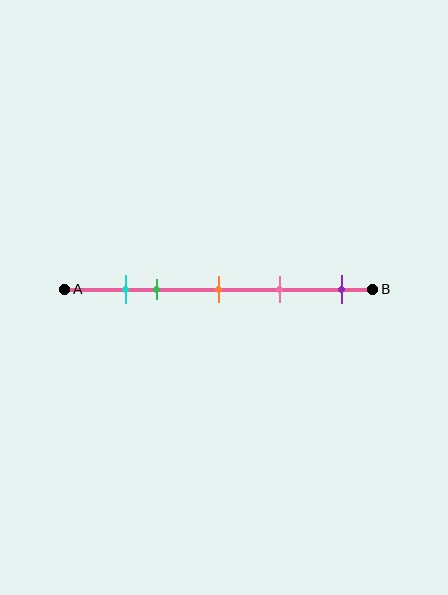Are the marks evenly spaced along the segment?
No, the marks are not evenly spaced.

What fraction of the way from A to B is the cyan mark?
The cyan mark is approximately 20% (0.2) of the way from A to B.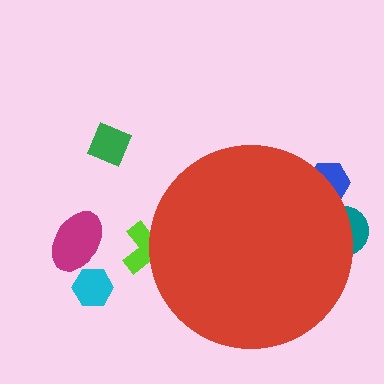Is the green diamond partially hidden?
No, the green diamond is fully visible.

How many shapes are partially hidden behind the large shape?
3 shapes are partially hidden.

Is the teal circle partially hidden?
Yes, the teal circle is partially hidden behind the red circle.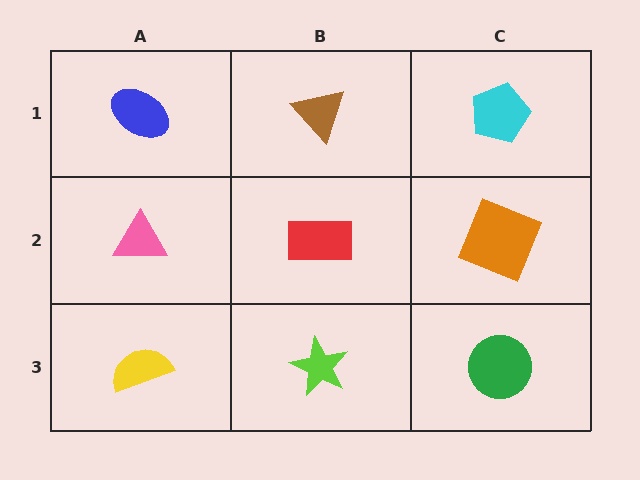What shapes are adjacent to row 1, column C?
An orange square (row 2, column C), a brown triangle (row 1, column B).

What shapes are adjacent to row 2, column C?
A cyan pentagon (row 1, column C), a green circle (row 3, column C), a red rectangle (row 2, column B).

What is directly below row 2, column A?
A yellow semicircle.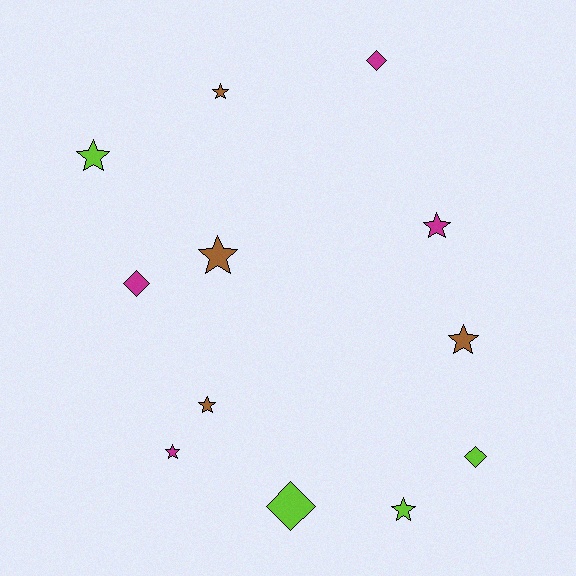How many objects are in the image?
There are 12 objects.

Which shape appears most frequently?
Star, with 8 objects.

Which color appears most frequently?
Lime, with 4 objects.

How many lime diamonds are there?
There are 2 lime diamonds.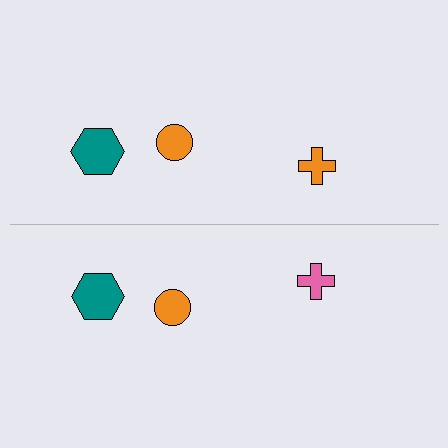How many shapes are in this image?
There are 6 shapes in this image.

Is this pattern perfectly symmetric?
No, the pattern is not perfectly symmetric. The pink cross on the bottom side breaks the symmetry — its mirror counterpart is orange.